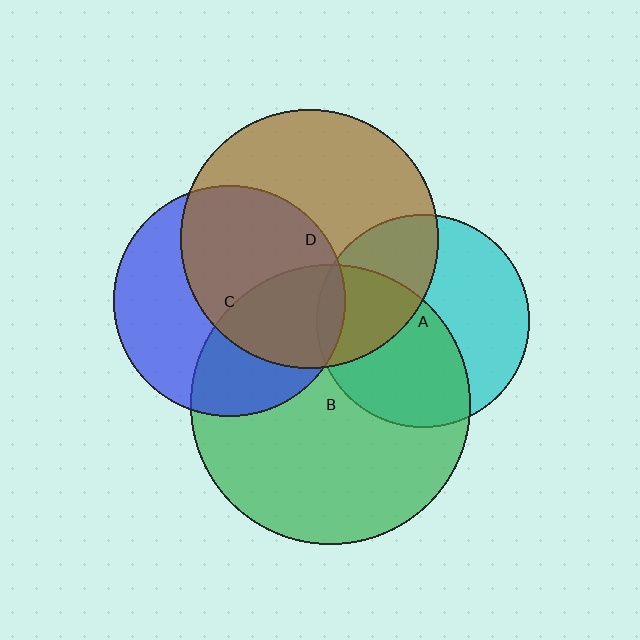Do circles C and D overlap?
Yes.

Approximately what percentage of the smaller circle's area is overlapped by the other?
Approximately 55%.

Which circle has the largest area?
Circle B (green).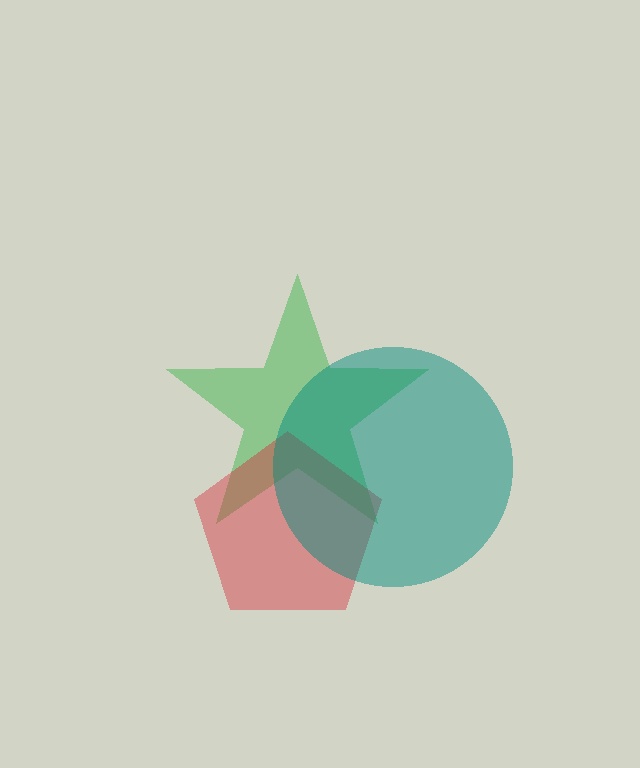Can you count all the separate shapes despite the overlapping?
Yes, there are 3 separate shapes.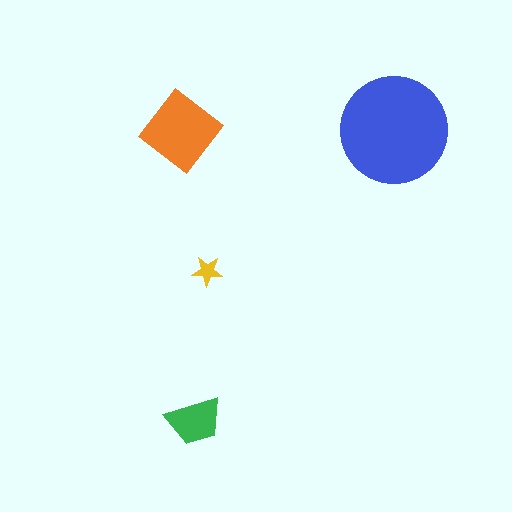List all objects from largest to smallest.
The blue circle, the orange diamond, the green trapezoid, the yellow star.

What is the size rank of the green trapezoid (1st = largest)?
3rd.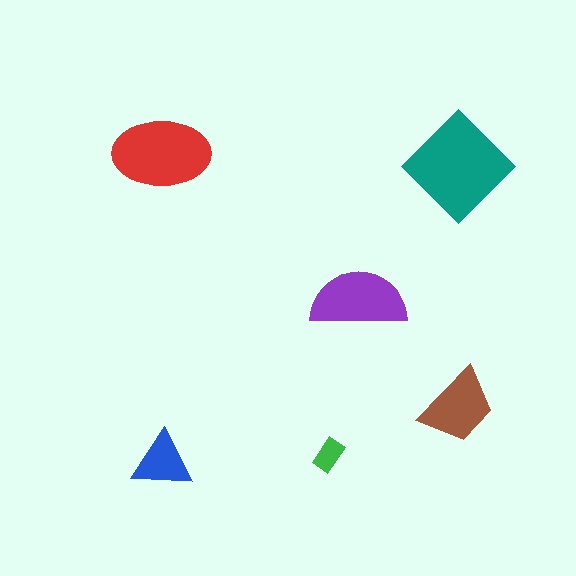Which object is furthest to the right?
The brown trapezoid is rightmost.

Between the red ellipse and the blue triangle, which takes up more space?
The red ellipse.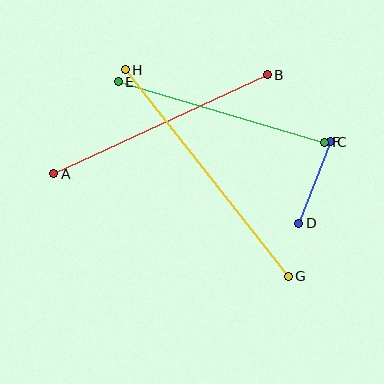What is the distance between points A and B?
The distance is approximately 236 pixels.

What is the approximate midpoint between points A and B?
The midpoint is at approximately (160, 124) pixels.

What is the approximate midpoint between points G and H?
The midpoint is at approximately (207, 173) pixels.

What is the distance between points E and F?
The distance is approximately 215 pixels.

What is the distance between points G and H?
The distance is approximately 263 pixels.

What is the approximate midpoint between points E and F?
The midpoint is at approximately (221, 112) pixels.